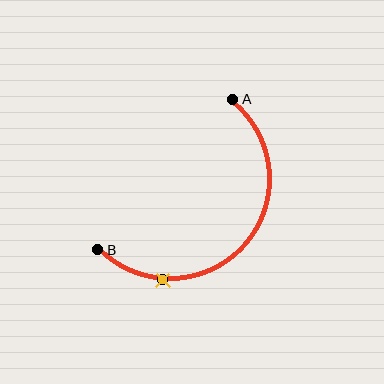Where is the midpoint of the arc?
The arc midpoint is the point on the curve farthest from the straight line joining A and B. It sits below and to the right of that line.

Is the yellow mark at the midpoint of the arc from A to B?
No. The yellow mark lies on the arc but is closer to endpoint B. The arc midpoint would be at the point on the curve equidistant along the arc from both A and B.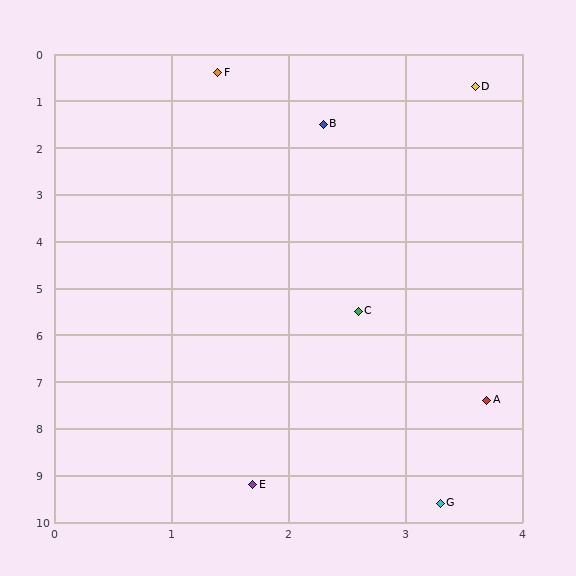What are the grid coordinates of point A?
Point A is at approximately (3.7, 7.4).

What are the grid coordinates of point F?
Point F is at approximately (1.4, 0.4).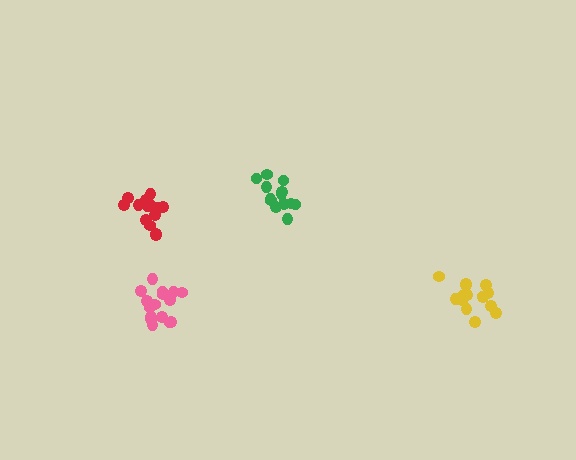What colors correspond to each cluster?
The clusters are colored: red, yellow, pink, green.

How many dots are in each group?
Group 1: 16 dots, Group 2: 15 dots, Group 3: 17 dots, Group 4: 13 dots (61 total).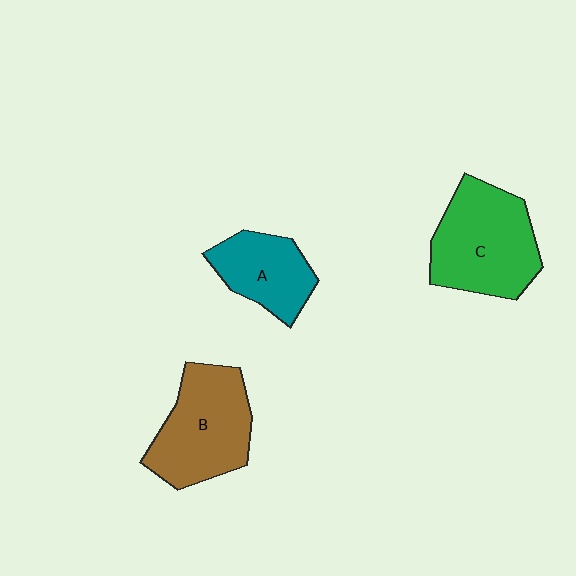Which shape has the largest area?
Shape C (green).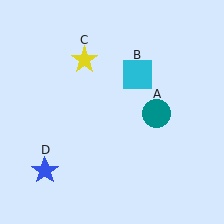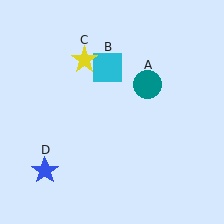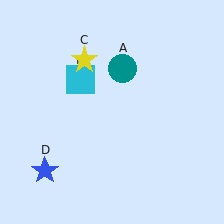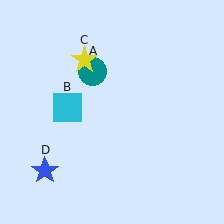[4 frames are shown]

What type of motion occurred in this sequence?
The teal circle (object A), cyan square (object B) rotated counterclockwise around the center of the scene.